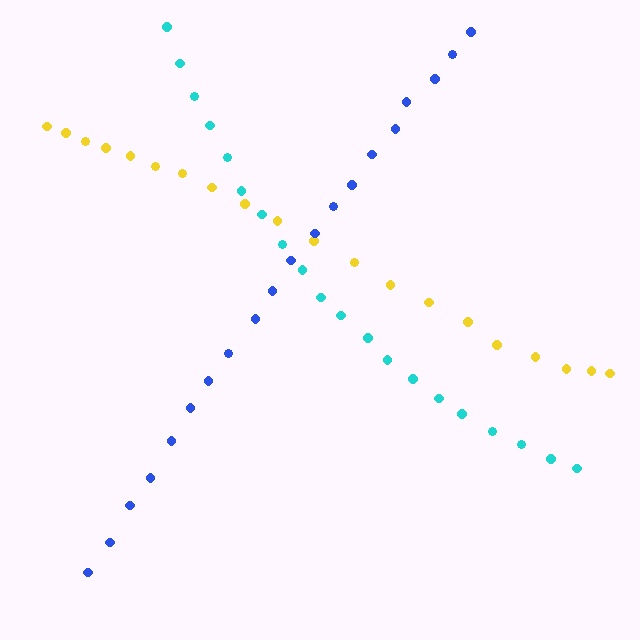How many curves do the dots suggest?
There are 3 distinct paths.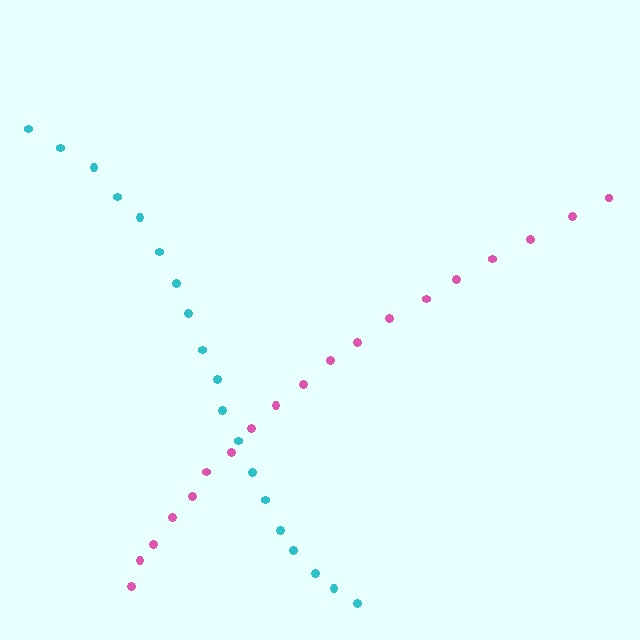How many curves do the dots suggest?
There are 2 distinct paths.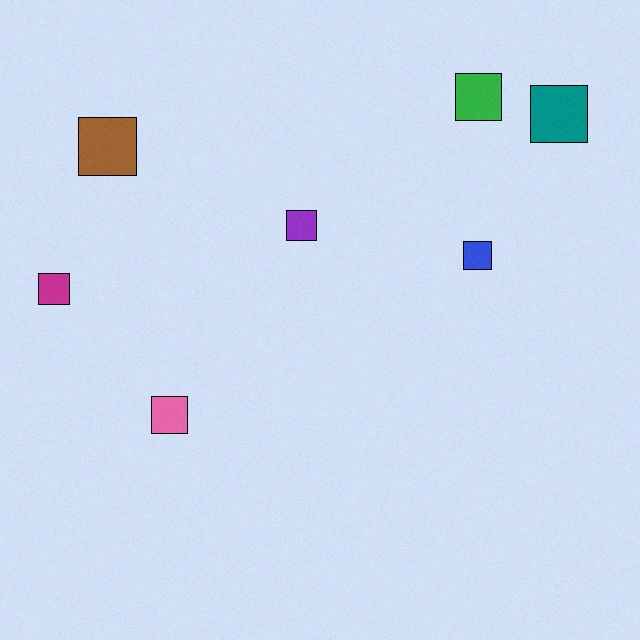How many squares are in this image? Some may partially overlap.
There are 7 squares.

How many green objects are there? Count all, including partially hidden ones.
There is 1 green object.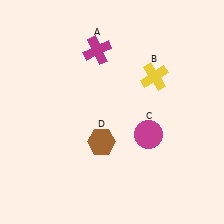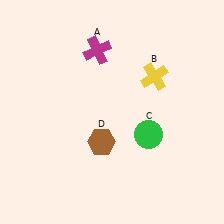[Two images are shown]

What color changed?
The circle (C) changed from magenta in Image 1 to green in Image 2.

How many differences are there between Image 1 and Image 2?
There is 1 difference between the two images.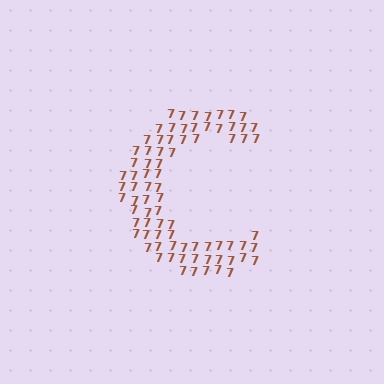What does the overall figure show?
The overall figure shows the letter C.